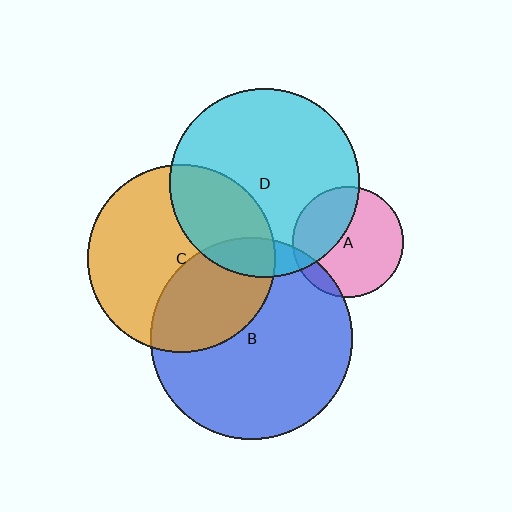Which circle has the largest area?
Circle B (blue).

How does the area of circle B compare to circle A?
Approximately 3.3 times.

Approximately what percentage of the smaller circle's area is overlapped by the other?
Approximately 30%.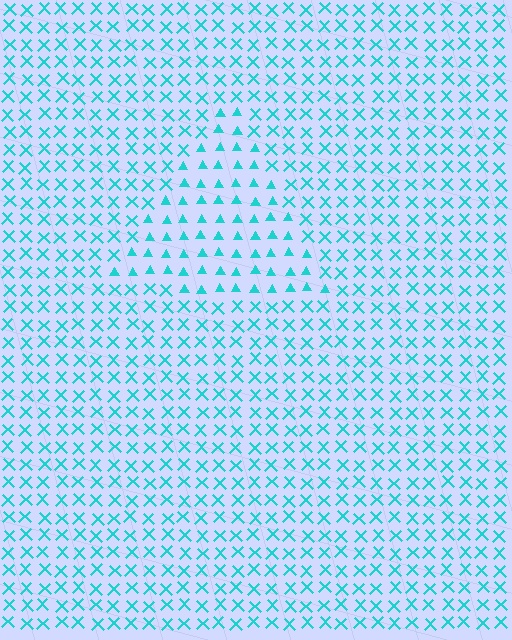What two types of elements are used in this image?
The image uses triangles inside the triangle region and X marks outside it.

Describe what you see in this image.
The image is filled with small cyan elements arranged in a uniform grid. A triangle-shaped region contains triangles, while the surrounding area contains X marks. The boundary is defined purely by the change in element shape.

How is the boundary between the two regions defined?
The boundary is defined by a change in element shape: triangles inside vs. X marks outside. All elements share the same color and spacing.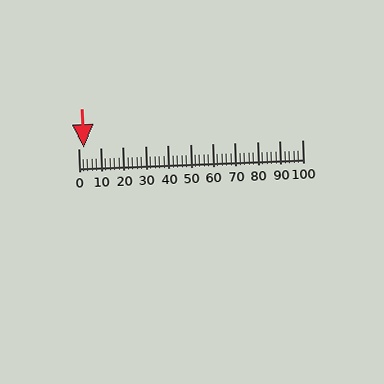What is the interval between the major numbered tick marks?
The major tick marks are spaced 10 units apart.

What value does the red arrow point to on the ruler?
The red arrow points to approximately 2.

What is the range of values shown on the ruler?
The ruler shows values from 0 to 100.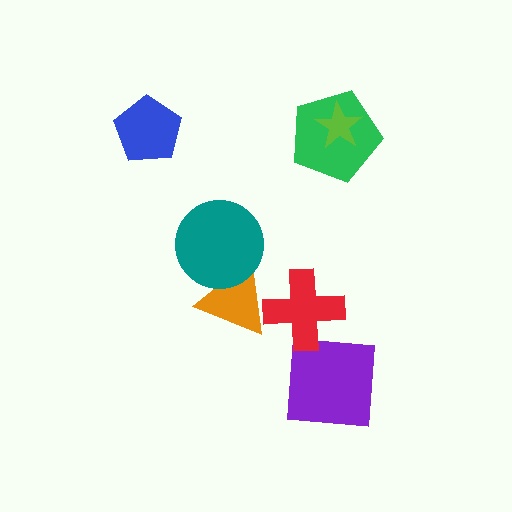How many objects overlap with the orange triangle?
2 objects overlap with the orange triangle.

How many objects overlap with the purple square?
0 objects overlap with the purple square.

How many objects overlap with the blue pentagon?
0 objects overlap with the blue pentagon.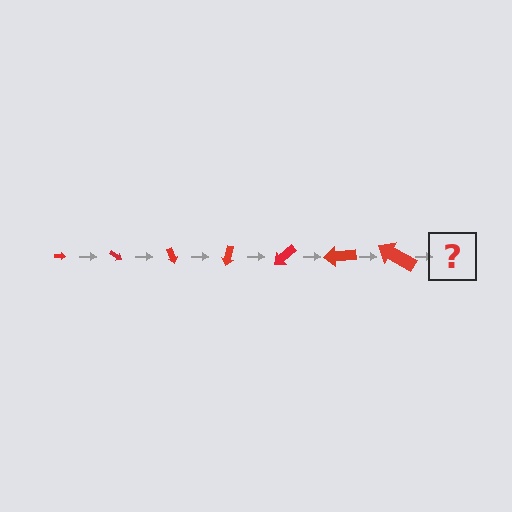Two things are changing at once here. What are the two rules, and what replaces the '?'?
The two rules are that the arrow grows larger each step and it rotates 35 degrees each step. The '?' should be an arrow, larger than the previous one and rotated 245 degrees from the start.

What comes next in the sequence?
The next element should be an arrow, larger than the previous one and rotated 245 degrees from the start.